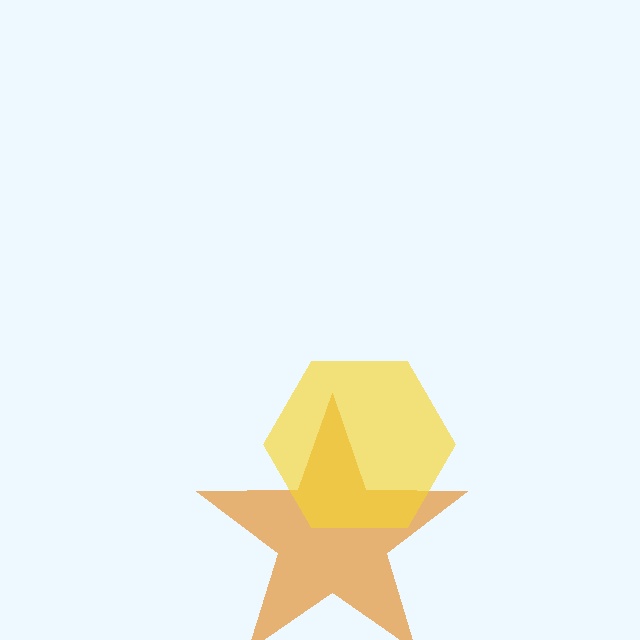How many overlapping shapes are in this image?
There are 2 overlapping shapes in the image.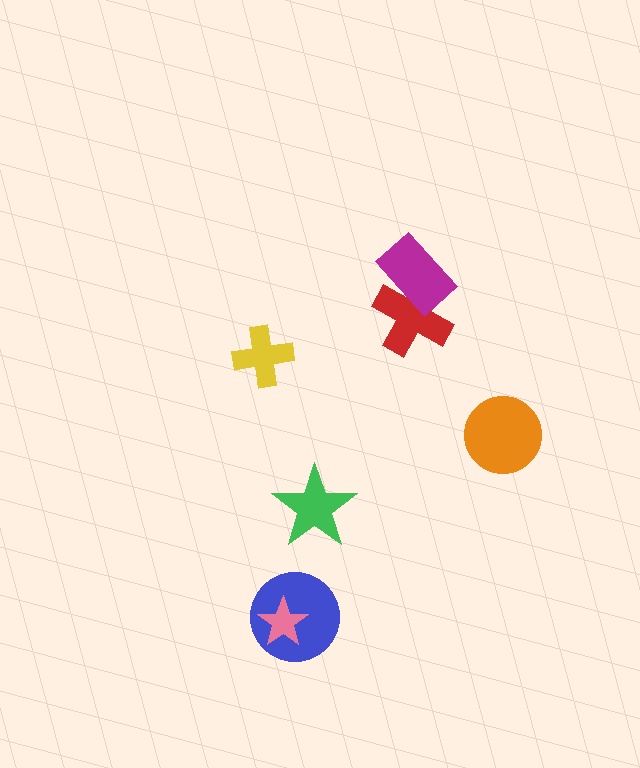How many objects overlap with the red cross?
1 object overlaps with the red cross.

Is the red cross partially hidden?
Yes, it is partially covered by another shape.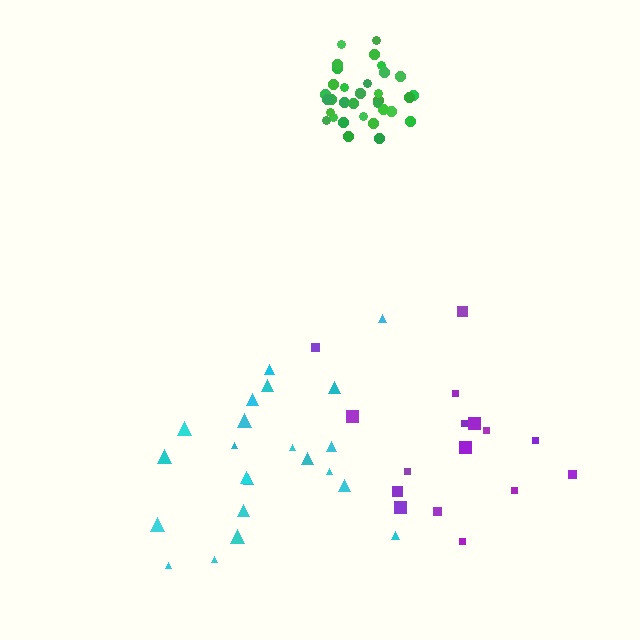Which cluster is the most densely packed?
Green.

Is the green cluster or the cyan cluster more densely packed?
Green.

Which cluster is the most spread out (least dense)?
Purple.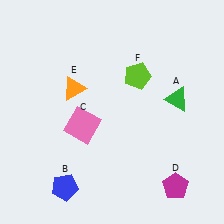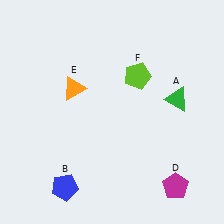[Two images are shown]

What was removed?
The pink square (C) was removed in Image 2.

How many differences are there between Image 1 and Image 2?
There is 1 difference between the two images.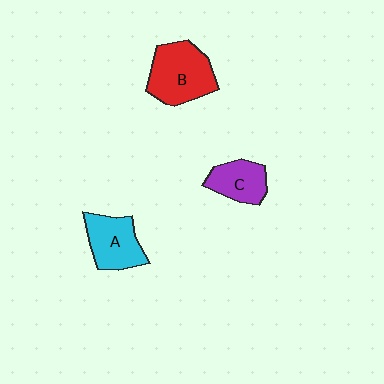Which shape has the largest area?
Shape B (red).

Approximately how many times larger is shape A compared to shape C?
Approximately 1.2 times.